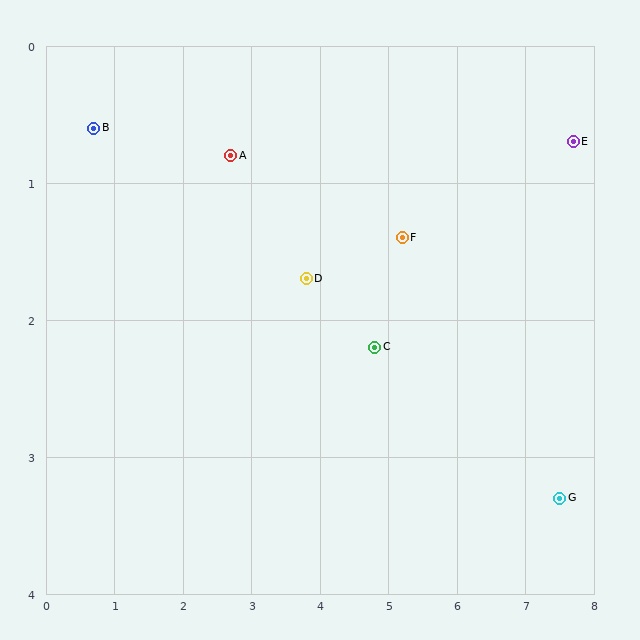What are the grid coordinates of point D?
Point D is at approximately (3.8, 1.7).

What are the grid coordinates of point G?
Point G is at approximately (7.5, 3.3).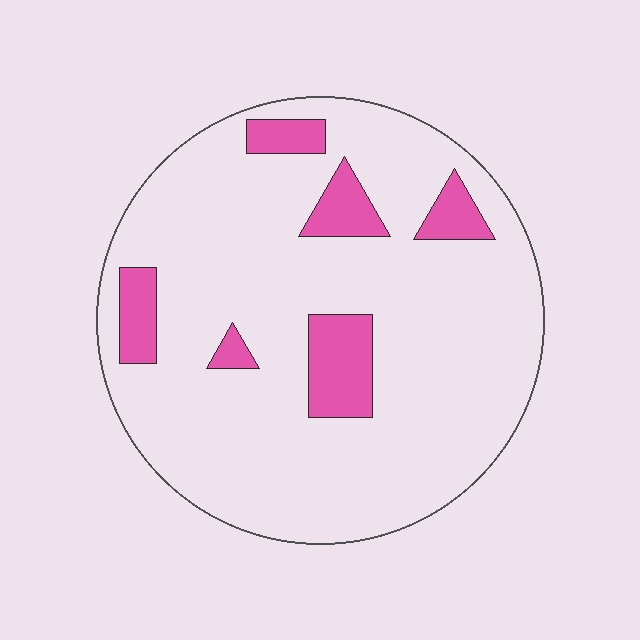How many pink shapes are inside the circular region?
6.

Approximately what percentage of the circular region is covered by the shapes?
Approximately 15%.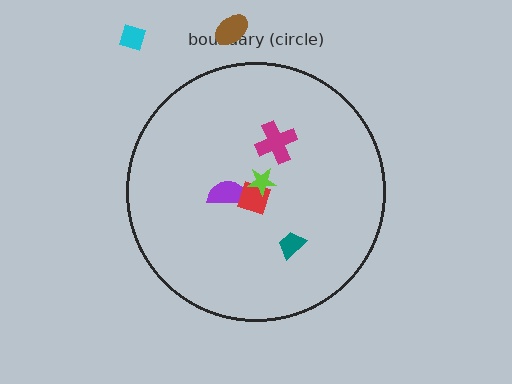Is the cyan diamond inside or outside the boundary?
Outside.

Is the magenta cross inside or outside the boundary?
Inside.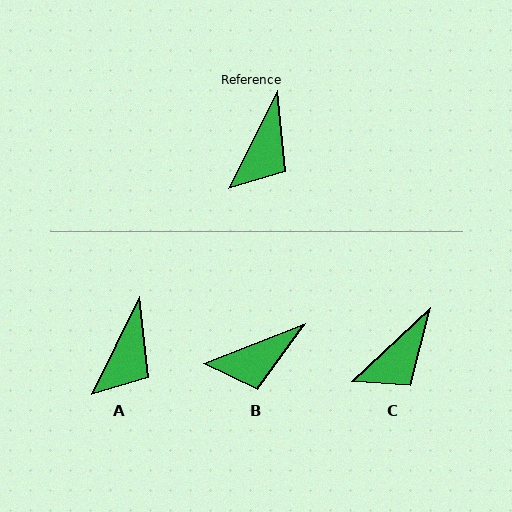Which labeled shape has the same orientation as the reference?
A.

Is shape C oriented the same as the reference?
No, it is off by about 21 degrees.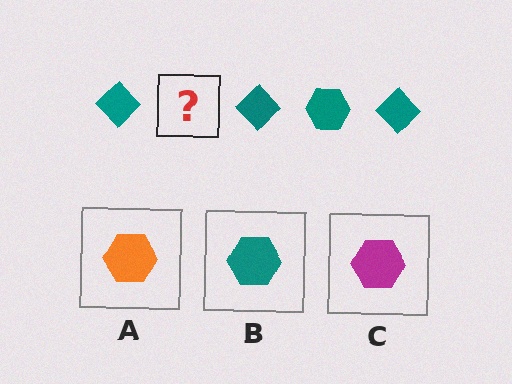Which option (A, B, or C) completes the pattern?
B.